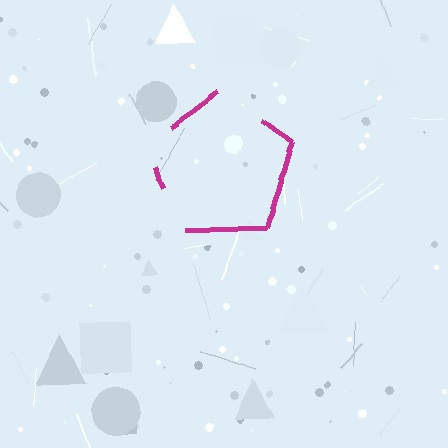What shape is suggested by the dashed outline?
The dashed outline suggests a pentagon.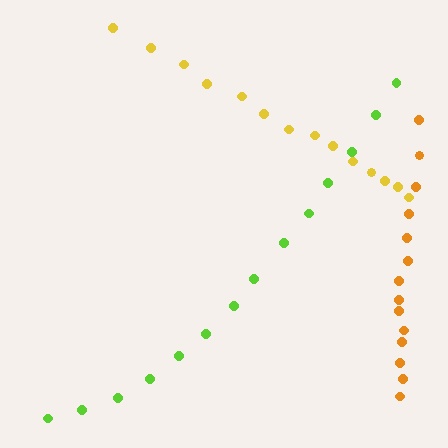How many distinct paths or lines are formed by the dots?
There are 3 distinct paths.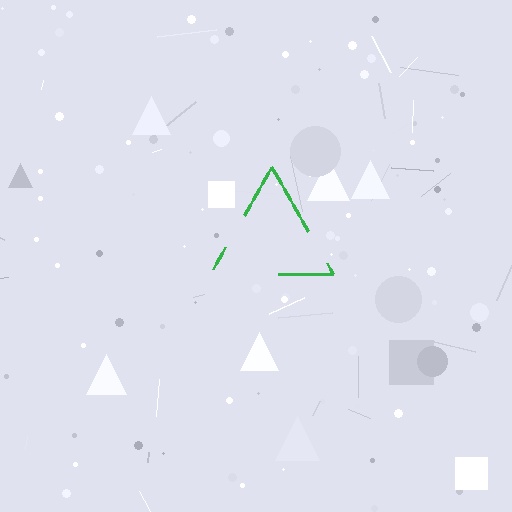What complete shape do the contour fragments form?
The contour fragments form a triangle.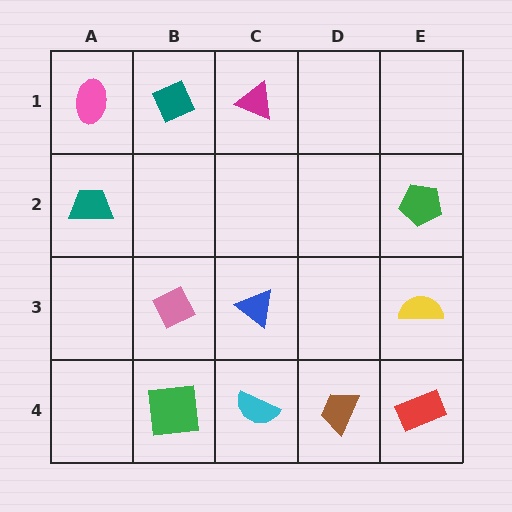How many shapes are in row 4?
4 shapes.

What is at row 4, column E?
A red rectangle.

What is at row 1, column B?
A teal diamond.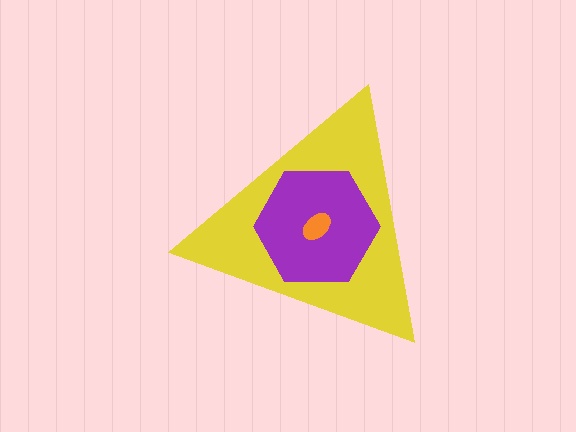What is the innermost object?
The orange ellipse.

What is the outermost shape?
The yellow triangle.